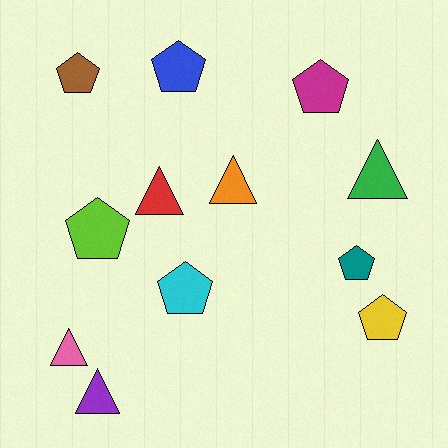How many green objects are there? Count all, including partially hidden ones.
There is 1 green object.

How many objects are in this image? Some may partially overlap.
There are 12 objects.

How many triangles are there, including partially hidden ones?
There are 5 triangles.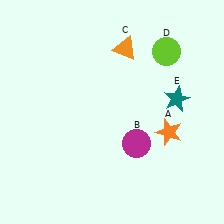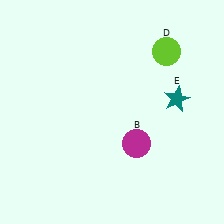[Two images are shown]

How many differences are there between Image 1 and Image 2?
There are 2 differences between the two images.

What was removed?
The orange triangle (C), the orange star (A) were removed in Image 2.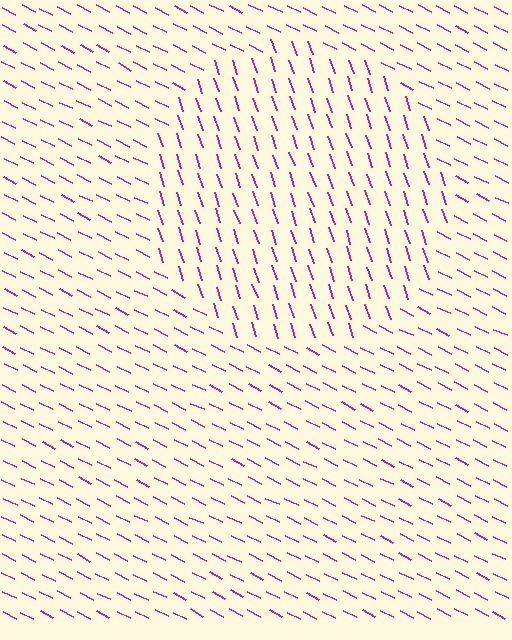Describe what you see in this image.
The image is filled with small magenta line segments. A circle region in the image has lines oriented differently from the surrounding lines, creating a visible texture boundary.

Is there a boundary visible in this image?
Yes, there is a texture boundary formed by a change in line orientation.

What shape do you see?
I see a circle.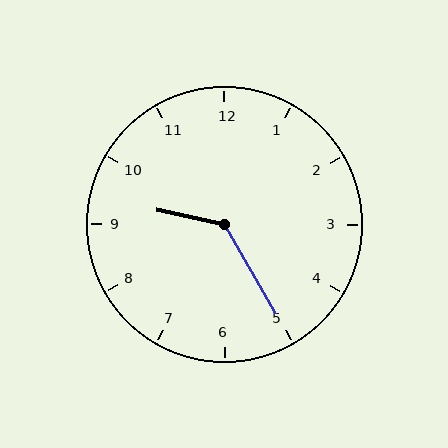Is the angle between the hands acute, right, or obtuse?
It is obtuse.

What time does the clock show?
9:25.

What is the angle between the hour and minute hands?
Approximately 132 degrees.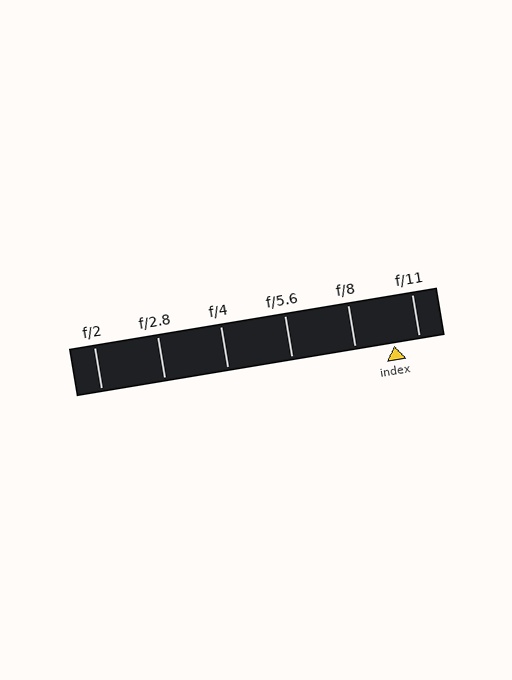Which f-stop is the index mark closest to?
The index mark is closest to f/11.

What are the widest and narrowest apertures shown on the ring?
The widest aperture shown is f/2 and the narrowest is f/11.